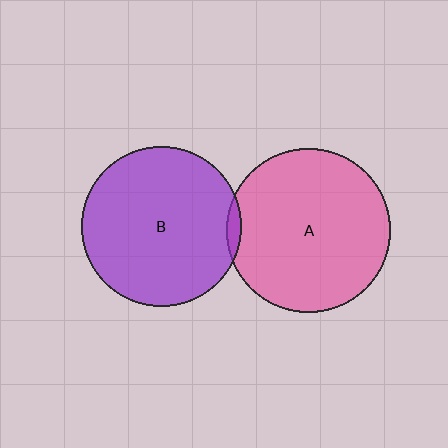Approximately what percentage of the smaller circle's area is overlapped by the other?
Approximately 5%.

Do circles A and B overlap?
Yes.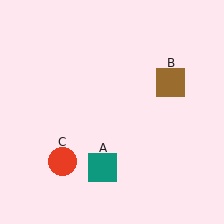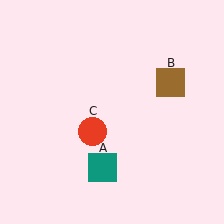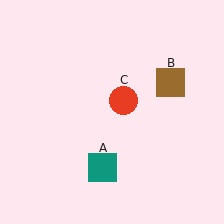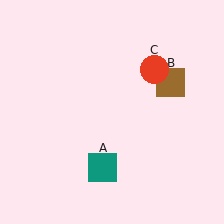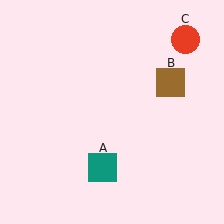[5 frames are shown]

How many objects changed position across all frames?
1 object changed position: red circle (object C).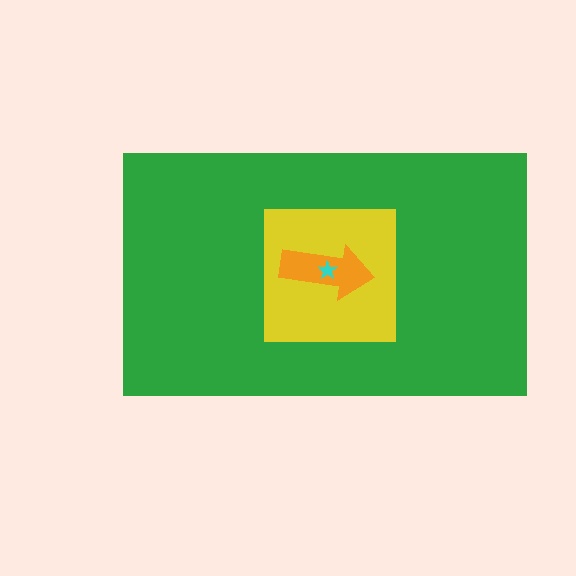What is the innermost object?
The cyan star.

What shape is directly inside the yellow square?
The orange arrow.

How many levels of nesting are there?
4.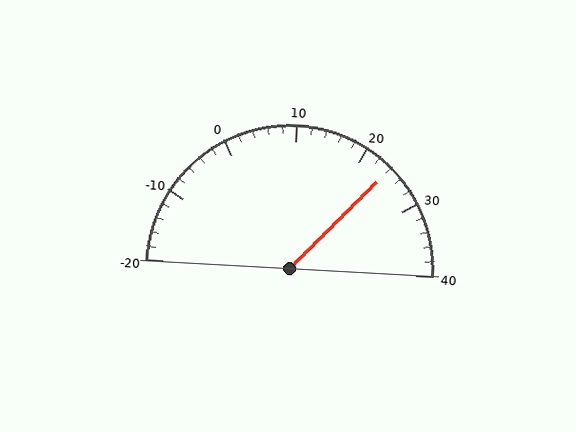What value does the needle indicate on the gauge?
The needle indicates approximately 24.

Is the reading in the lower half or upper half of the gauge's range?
The reading is in the upper half of the range (-20 to 40).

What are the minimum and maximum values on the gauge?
The gauge ranges from -20 to 40.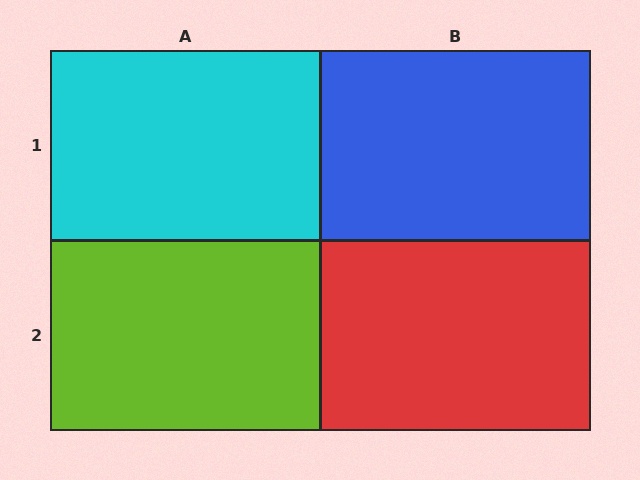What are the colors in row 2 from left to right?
Lime, red.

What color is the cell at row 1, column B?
Blue.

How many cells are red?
1 cell is red.